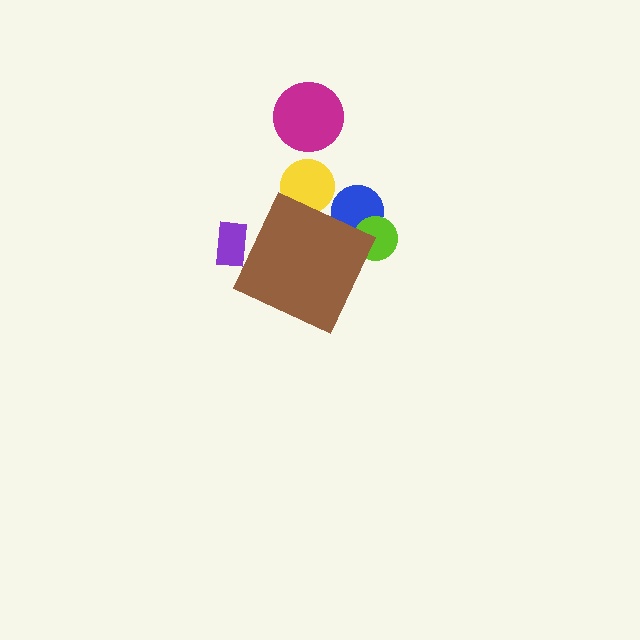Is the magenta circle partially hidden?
No, the magenta circle is fully visible.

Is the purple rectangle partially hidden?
Yes, the purple rectangle is partially hidden behind the brown diamond.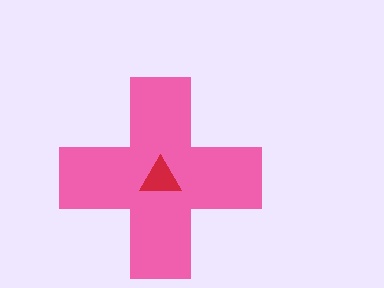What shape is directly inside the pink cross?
The red triangle.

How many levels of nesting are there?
2.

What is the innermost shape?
The red triangle.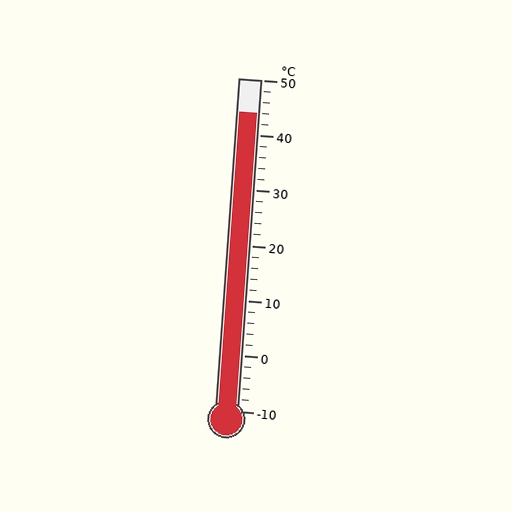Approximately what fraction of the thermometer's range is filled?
The thermometer is filled to approximately 90% of its range.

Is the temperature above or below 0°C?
The temperature is above 0°C.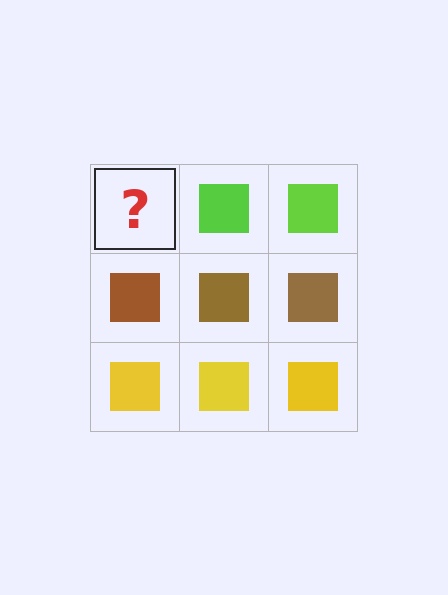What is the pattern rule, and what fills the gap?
The rule is that each row has a consistent color. The gap should be filled with a lime square.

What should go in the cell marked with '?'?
The missing cell should contain a lime square.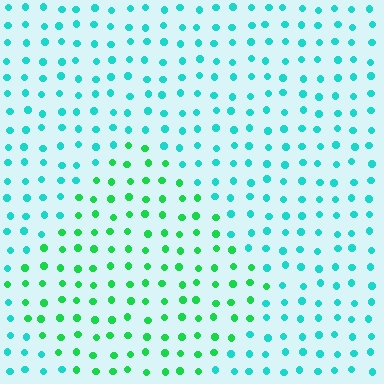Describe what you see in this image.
The image is filled with small cyan elements in a uniform arrangement. A diamond-shaped region is visible where the elements are tinted to a slightly different hue, forming a subtle color boundary.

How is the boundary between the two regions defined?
The boundary is defined purely by a slight shift in hue (about 41 degrees). Spacing, size, and orientation are identical on both sides.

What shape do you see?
I see a diamond.